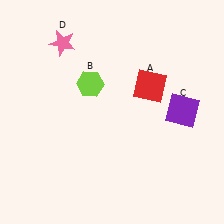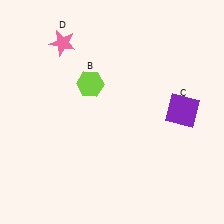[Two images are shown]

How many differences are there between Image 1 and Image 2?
There is 1 difference between the two images.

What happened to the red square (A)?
The red square (A) was removed in Image 2. It was in the top-right area of Image 1.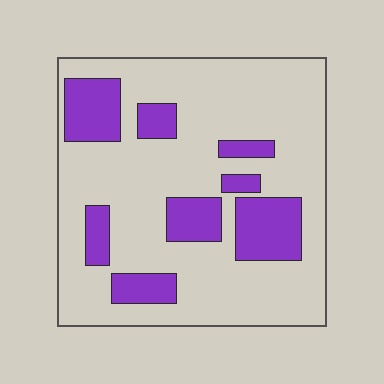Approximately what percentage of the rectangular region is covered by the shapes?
Approximately 25%.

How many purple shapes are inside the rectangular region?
8.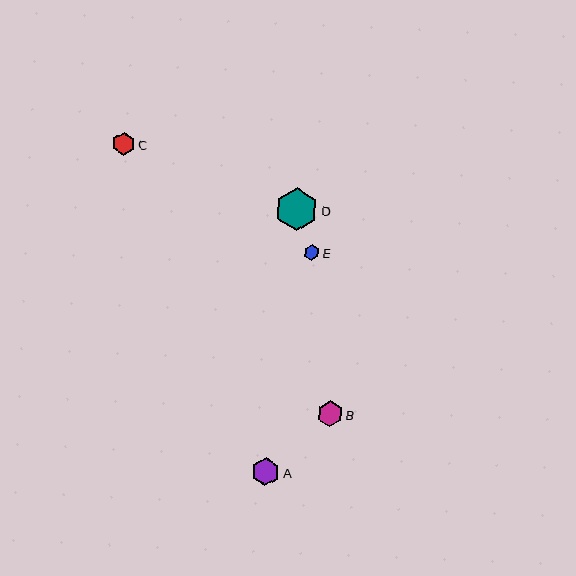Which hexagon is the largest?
Hexagon D is the largest with a size of approximately 42 pixels.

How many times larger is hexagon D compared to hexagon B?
Hexagon D is approximately 1.7 times the size of hexagon B.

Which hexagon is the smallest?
Hexagon E is the smallest with a size of approximately 15 pixels.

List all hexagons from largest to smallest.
From largest to smallest: D, A, B, C, E.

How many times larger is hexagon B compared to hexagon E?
Hexagon B is approximately 1.7 times the size of hexagon E.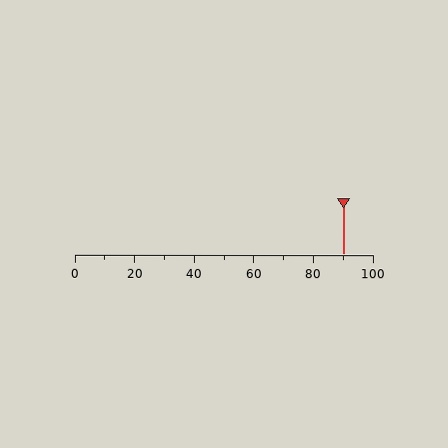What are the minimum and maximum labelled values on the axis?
The axis runs from 0 to 100.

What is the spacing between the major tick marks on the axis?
The major ticks are spaced 20 apart.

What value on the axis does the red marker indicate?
The marker indicates approximately 90.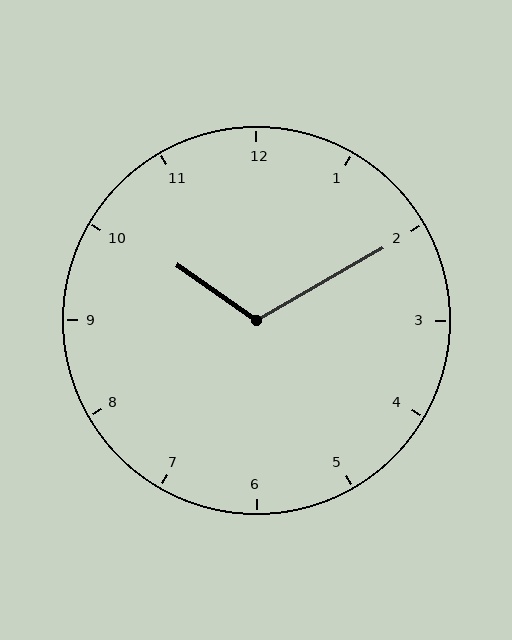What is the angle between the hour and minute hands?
Approximately 115 degrees.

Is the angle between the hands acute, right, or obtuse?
It is obtuse.